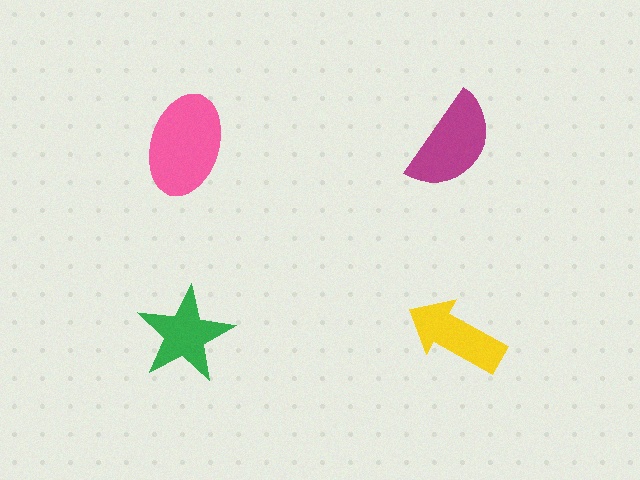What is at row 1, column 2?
A magenta semicircle.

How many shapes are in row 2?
2 shapes.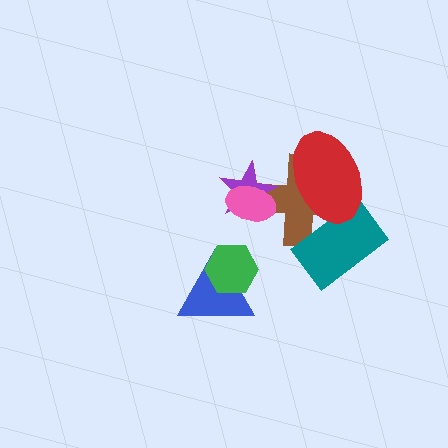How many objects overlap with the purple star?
2 objects overlap with the purple star.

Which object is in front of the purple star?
The pink ellipse is in front of the purple star.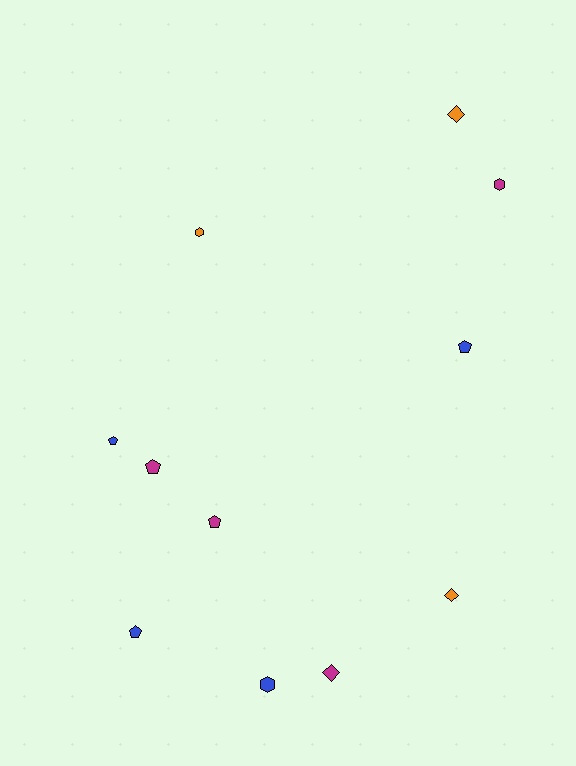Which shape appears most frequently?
Pentagon, with 5 objects.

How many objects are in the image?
There are 11 objects.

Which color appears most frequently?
Blue, with 4 objects.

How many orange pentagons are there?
There are no orange pentagons.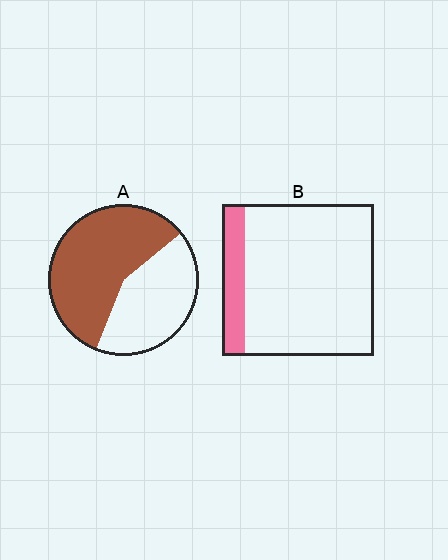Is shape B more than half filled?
No.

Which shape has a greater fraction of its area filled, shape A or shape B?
Shape A.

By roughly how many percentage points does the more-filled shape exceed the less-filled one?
By roughly 45 percentage points (A over B).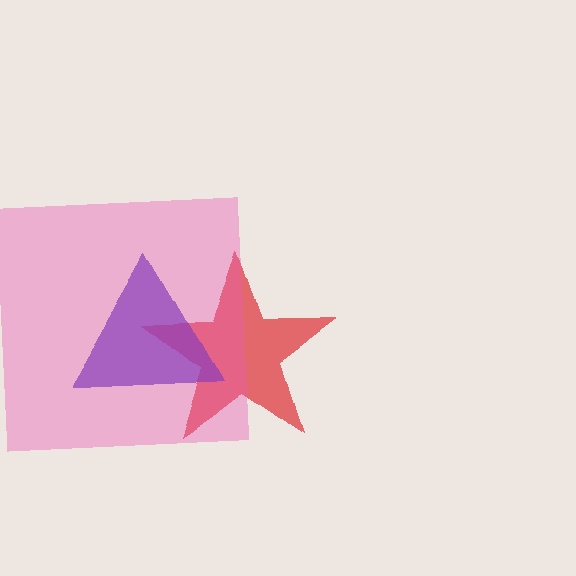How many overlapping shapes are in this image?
There are 3 overlapping shapes in the image.